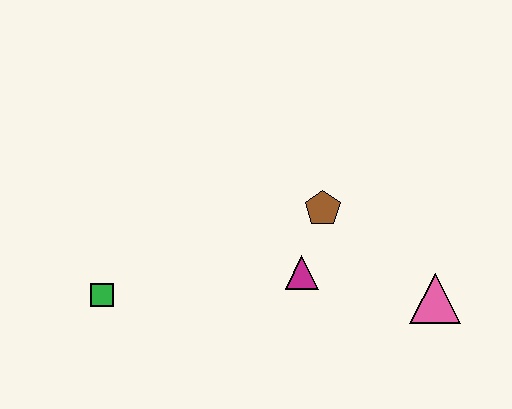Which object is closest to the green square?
The magenta triangle is closest to the green square.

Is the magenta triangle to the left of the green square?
No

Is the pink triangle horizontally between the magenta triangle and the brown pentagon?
No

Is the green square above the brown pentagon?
No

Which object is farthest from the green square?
The pink triangle is farthest from the green square.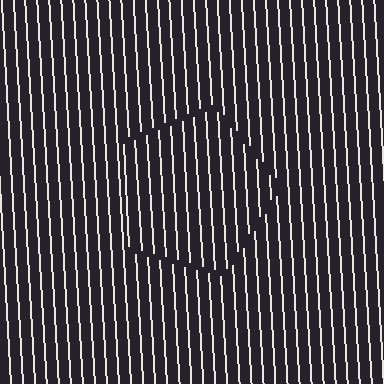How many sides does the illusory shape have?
5 sides — the line-ends trace a pentagon.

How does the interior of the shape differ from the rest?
The interior of the shape contains the same grating, shifted by half a period — the contour is defined by the phase discontinuity where line-ends from the inner and outer gratings abut.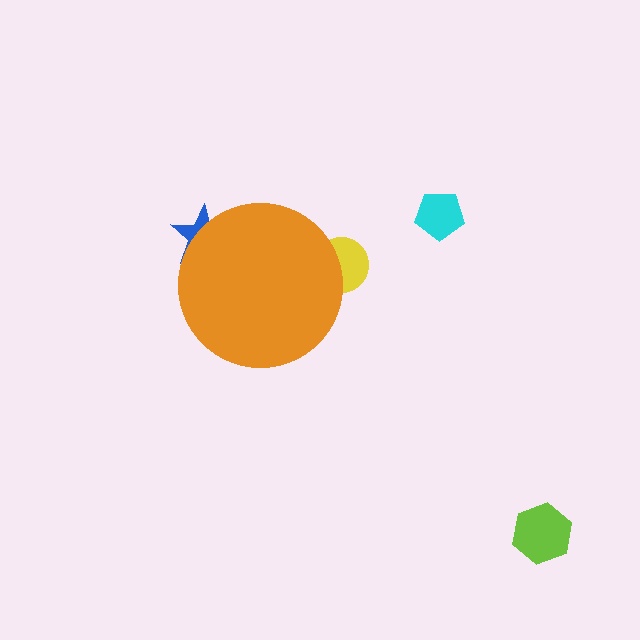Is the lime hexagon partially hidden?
No, the lime hexagon is fully visible.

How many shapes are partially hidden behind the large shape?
2 shapes are partially hidden.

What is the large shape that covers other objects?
An orange circle.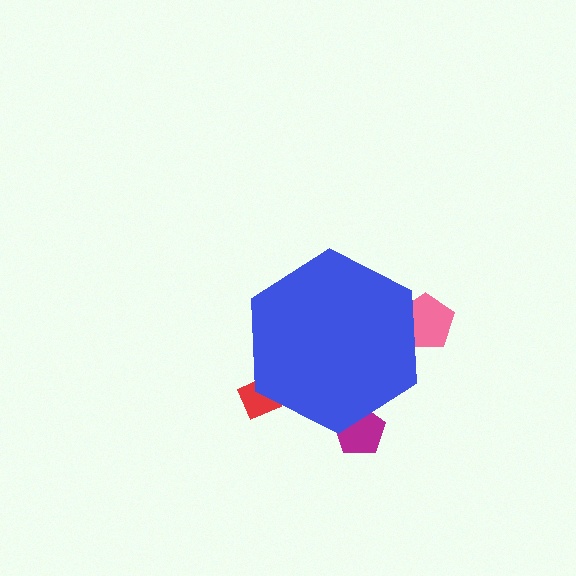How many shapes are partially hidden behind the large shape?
3 shapes are partially hidden.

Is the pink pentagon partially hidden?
Yes, the pink pentagon is partially hidden behind the blue hexagon.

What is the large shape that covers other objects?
A blue hexagon.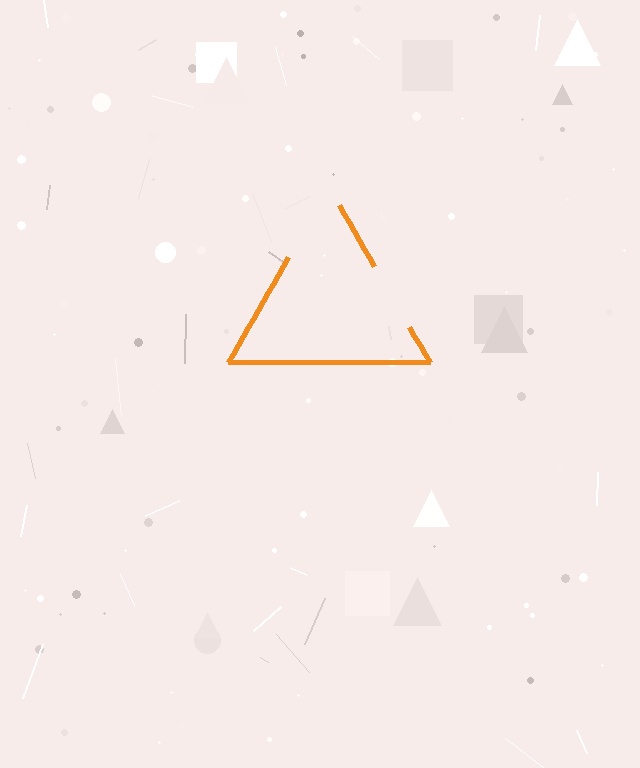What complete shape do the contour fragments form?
The contour fragments form a triangle.